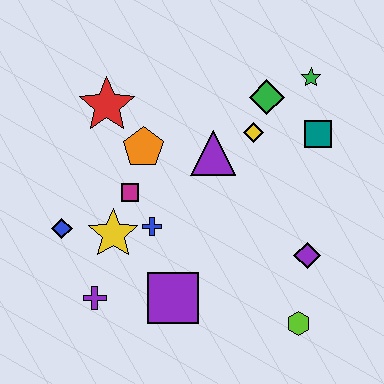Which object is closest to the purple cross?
The yellow star is closest to the purple cross.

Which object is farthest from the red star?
The lime hexagon is farthest from the red star.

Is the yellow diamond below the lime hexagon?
No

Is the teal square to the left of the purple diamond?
No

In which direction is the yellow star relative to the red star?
The yellow star is below the red star.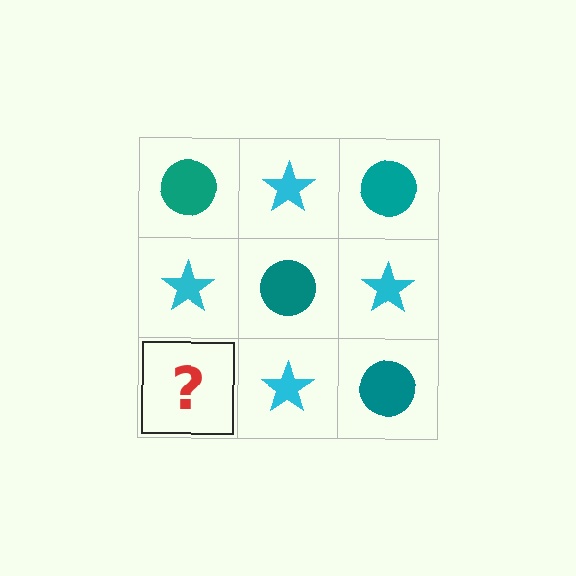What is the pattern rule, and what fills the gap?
The rule is that it alternates teal circle and cyan star in a checkerboard pattern. The gap should be filled with a teal circle.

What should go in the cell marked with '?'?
The missing cell should contain a teal circle.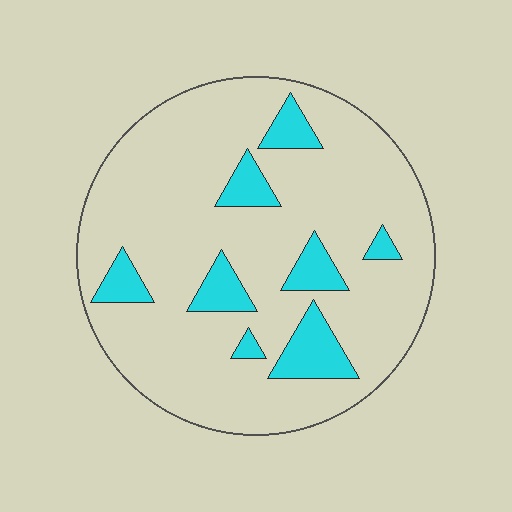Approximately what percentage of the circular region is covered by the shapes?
Approximately 15%.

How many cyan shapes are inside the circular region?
8.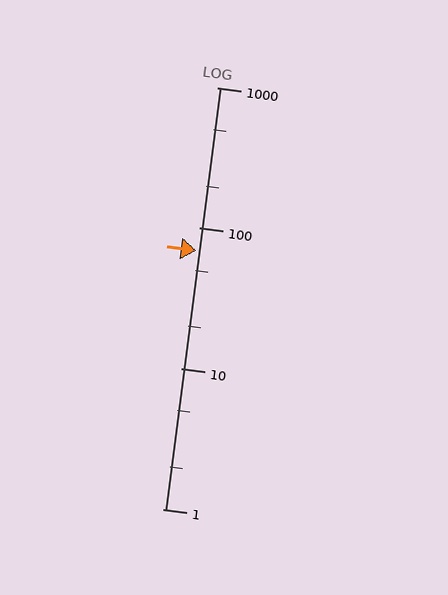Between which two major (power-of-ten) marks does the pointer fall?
The pointer is between 10 and 100.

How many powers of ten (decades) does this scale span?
The scale spans 3 decades, from 1 to 1000.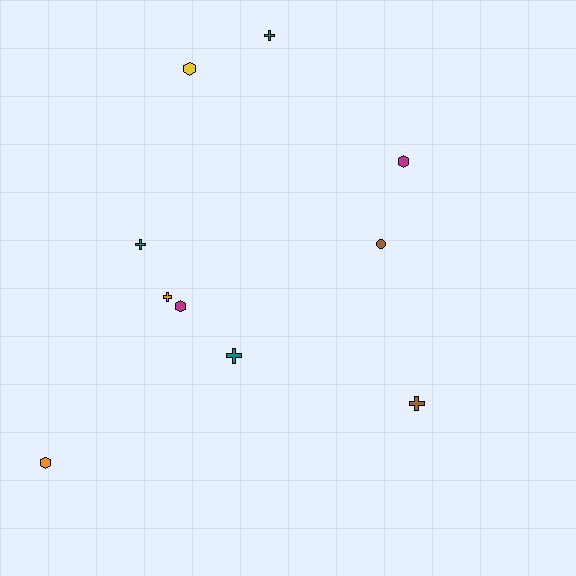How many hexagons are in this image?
There are 4 hexagons.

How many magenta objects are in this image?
There are 2 magenta objects.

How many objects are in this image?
There are 10 objects.